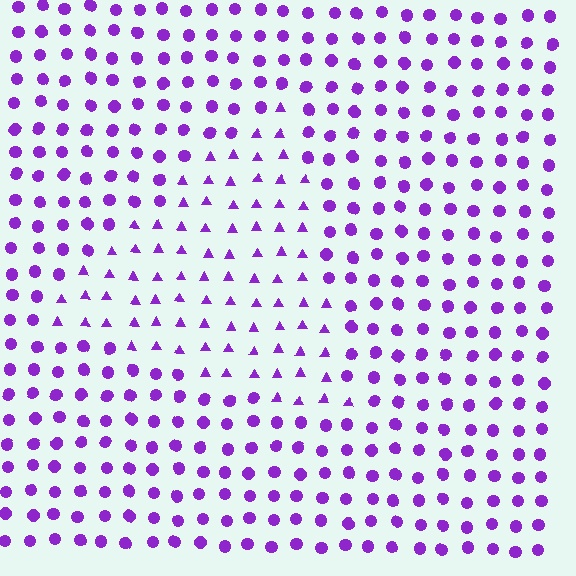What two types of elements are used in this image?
The image uses triangles inside the triangle region and circles outside it.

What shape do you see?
I see a triangle.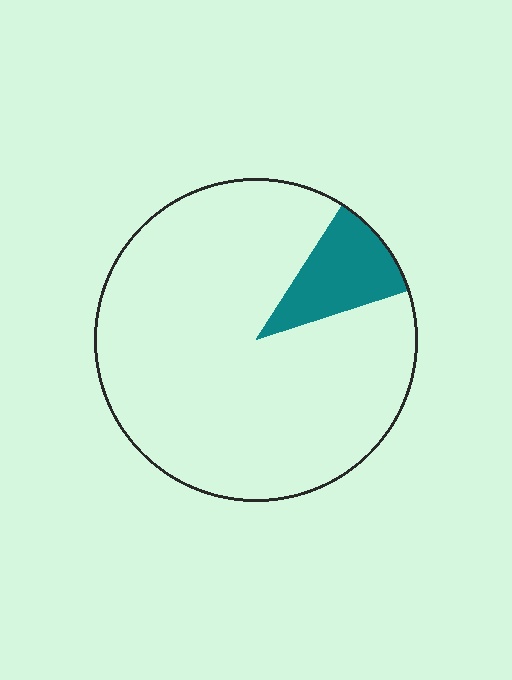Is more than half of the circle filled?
No.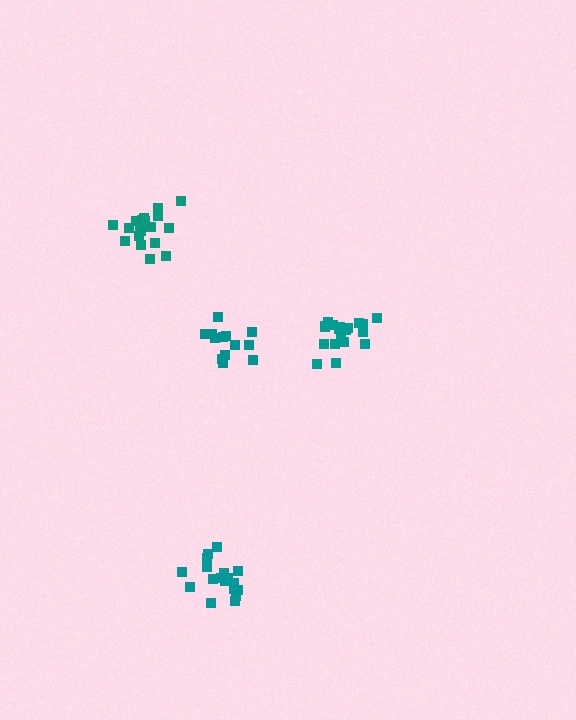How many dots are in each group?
Group 1: 18 dots, Group 2: 13 dots, Group 3: 18 dots, Group 4: 18 dots (67 total).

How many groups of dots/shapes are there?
There are 4 groups.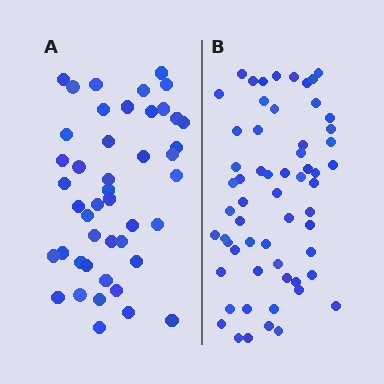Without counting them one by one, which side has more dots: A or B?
Region B (the right region) has more dots.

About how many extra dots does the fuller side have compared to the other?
Region B has approximately 15 more dots than region A.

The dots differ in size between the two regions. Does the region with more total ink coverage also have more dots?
No. Region A has more total ink coverage because its dots are larger, but region B actually contains more individual dots. Total area can be misleading — the number of items is what matters here.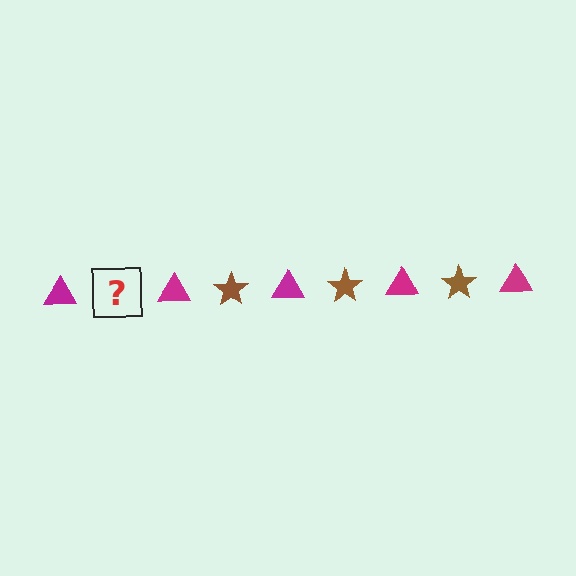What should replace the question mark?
The question mark should be replaced with a brown star.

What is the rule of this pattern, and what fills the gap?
The rule is that the pattern alternates between magenta triangle and brown star. The gap should be filled with a brown star.